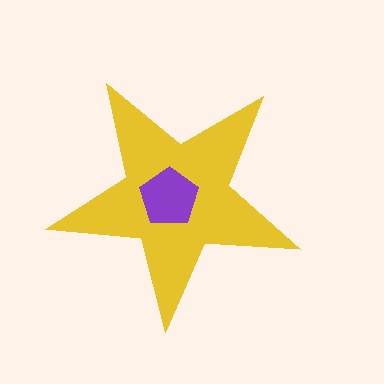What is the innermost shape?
The purple pentagon.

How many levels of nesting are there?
2.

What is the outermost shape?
The yellow star.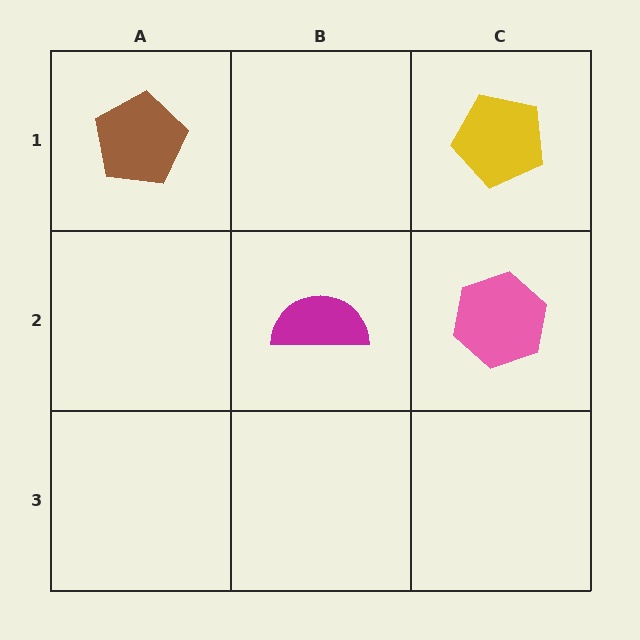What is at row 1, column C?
A yellow pentagon.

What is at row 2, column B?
A magenta semicircle.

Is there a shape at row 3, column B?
No, that cell is empty.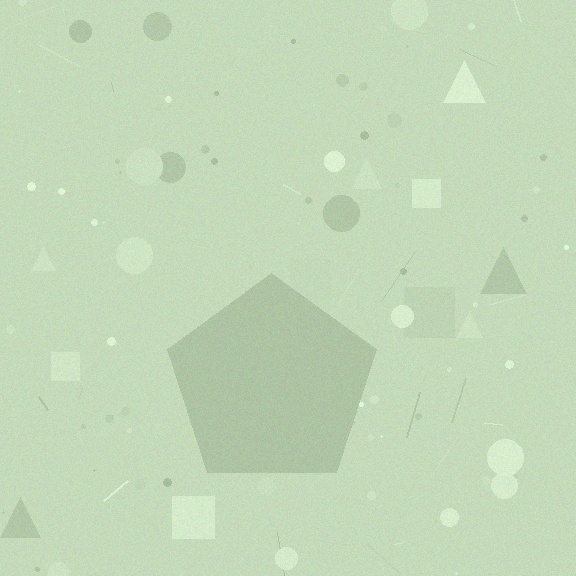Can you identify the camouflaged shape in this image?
The camouflaged shape is a pentagon.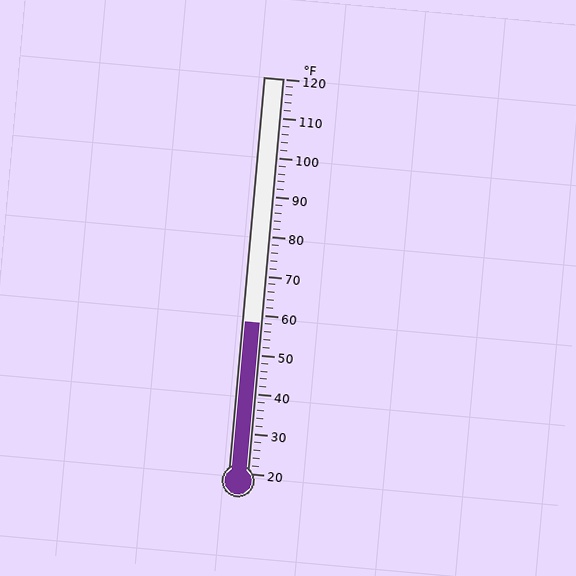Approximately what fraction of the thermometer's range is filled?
The thermometer is filled to approximately 40% of its range.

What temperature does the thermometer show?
The thermometer shows approximately 58°F.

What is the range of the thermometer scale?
The thermometer scale ranges from 20°F to 120°F.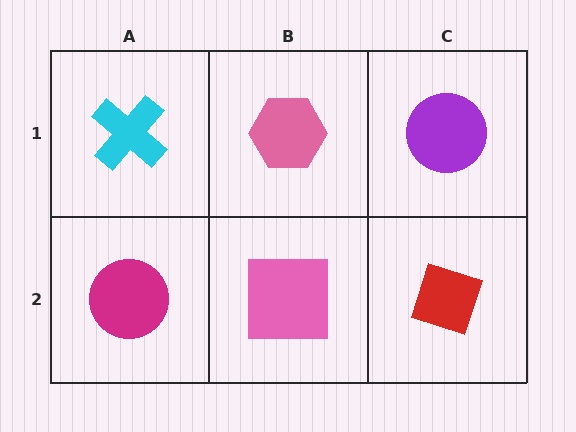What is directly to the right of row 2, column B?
A red diamond.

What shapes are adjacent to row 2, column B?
A pink hexagon (row 1, column B), a magenta circle (row 2, column A), a red diamond (row 2, column C).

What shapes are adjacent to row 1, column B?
A pink square (row 2, column B), a cyan cross (row 1, column A), a purple circle (row 1, column C).